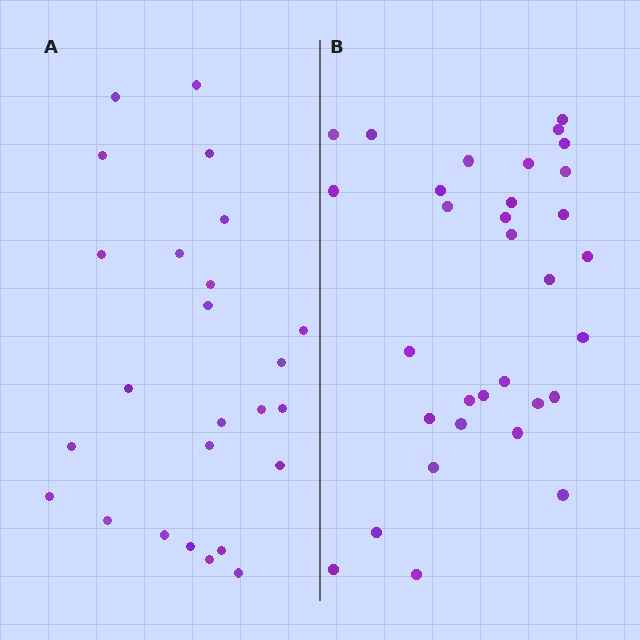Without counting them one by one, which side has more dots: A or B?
Region B (the right region) has more dots.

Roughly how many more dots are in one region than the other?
Region B has roughly 8 or so more dots than region A.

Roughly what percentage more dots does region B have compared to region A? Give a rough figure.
About 30% more.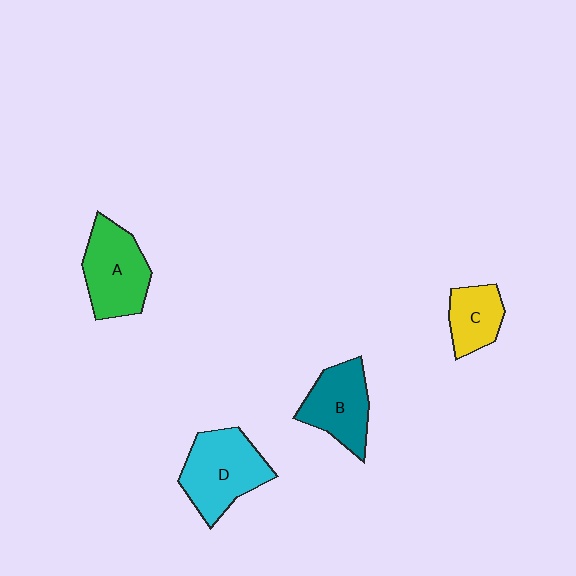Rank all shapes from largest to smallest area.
From largest to smallest: D (cyan), A (green), B (teal), C (yellow).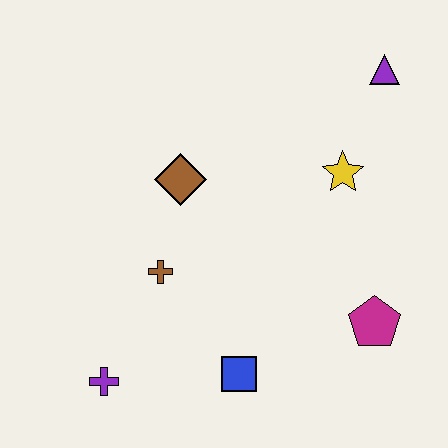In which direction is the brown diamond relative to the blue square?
The brown diamond is above the blue square.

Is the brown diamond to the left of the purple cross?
No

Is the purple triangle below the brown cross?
No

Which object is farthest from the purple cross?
The purple triangle is farthest from the purple cross.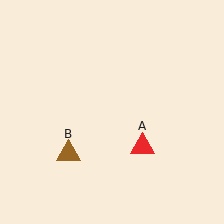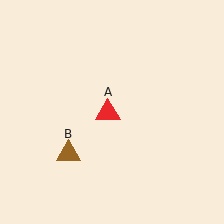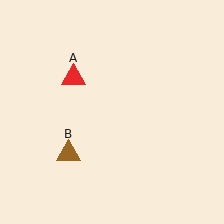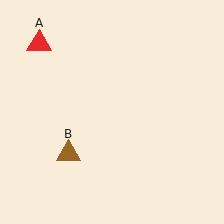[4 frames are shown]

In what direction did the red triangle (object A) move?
The red triangle (object A) moved up and to the left.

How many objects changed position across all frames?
1 object changed position: red triangle (object A).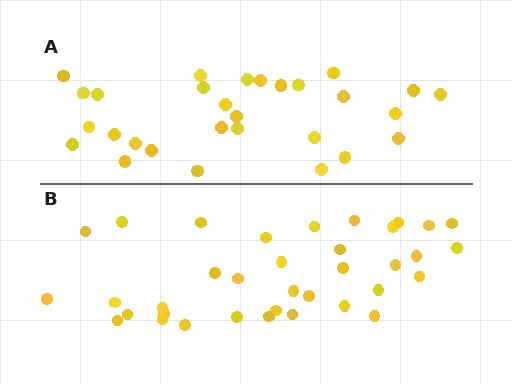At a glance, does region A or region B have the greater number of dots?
Region B (the bottom region) has more dots.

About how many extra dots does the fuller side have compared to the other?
Region B has roughly 8 or so more dots than region A.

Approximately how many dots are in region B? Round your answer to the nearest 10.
About 40 dots. (The exact count is 36, which rounds to 40.)